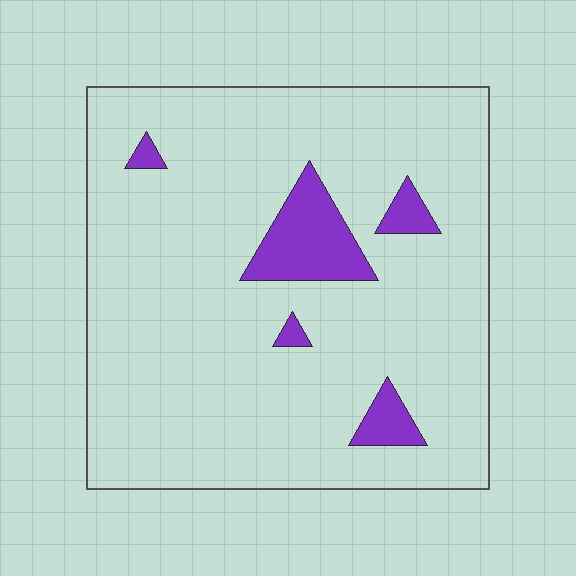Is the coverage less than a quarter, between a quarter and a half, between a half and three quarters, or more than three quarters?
Less than a quarter.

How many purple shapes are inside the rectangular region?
5.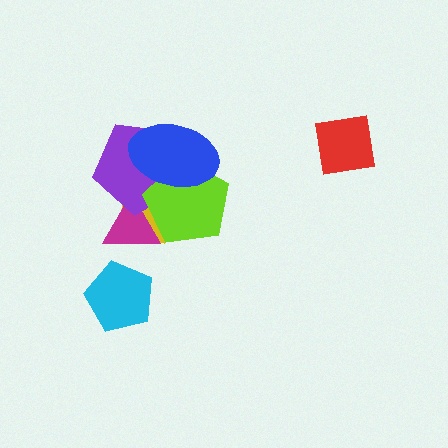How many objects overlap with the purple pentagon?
4 objects overlap with the purple pentagon.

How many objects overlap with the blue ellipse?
3 objects overlap with the blue ellipse.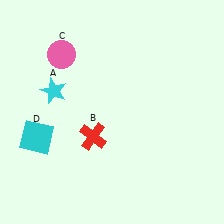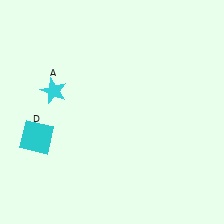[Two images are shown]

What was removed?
The red cross (B), the pink circle (C) were removed in Image 2.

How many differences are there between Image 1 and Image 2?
There are 2 differences between the two images.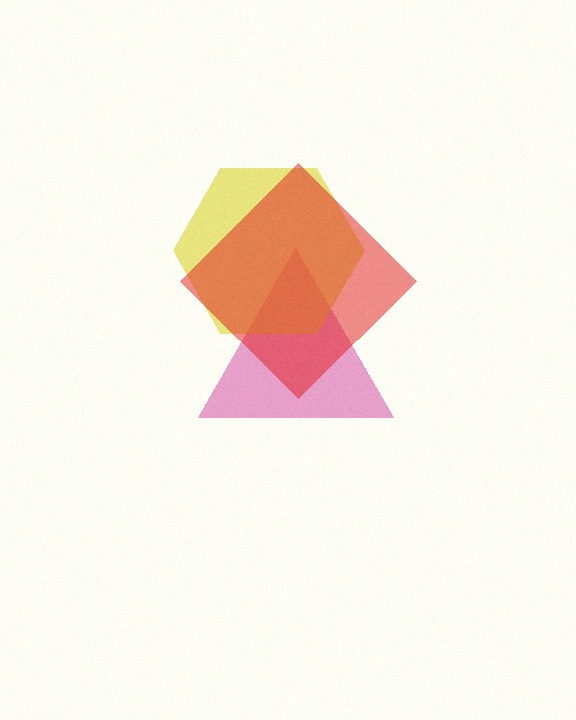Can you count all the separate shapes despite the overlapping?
Yes, there are 3 separate shapes.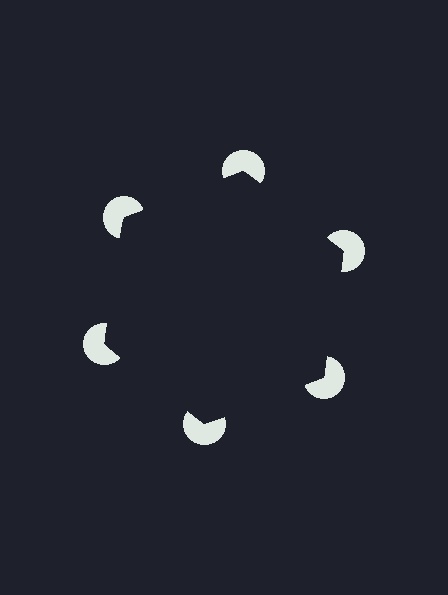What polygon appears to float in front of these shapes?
An illusory hexagon — its edges are inferred from the aligned wedge cuts in the pac-man discs, not physically drawn.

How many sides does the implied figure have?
6 sides.